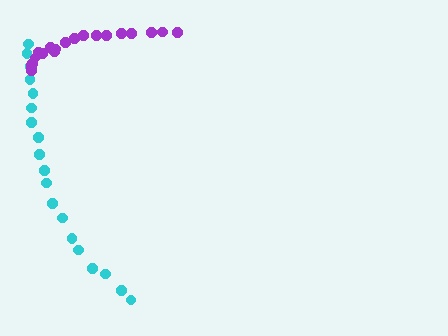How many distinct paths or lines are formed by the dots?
There are 2 distinct paths.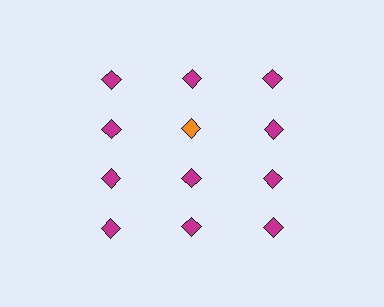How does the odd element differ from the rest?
It has a different color: orange instead of magenta.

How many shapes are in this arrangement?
There are 12 shapes arranged in a grid pattern.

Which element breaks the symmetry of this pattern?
The orange diamond in the second row, second from left column breaks the symmetry. All other shapes are magenta diamonds.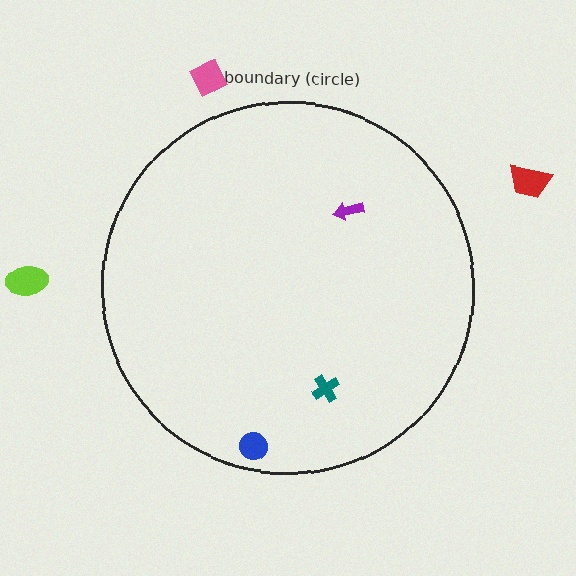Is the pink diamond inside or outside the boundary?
Outside.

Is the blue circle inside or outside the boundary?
Inside.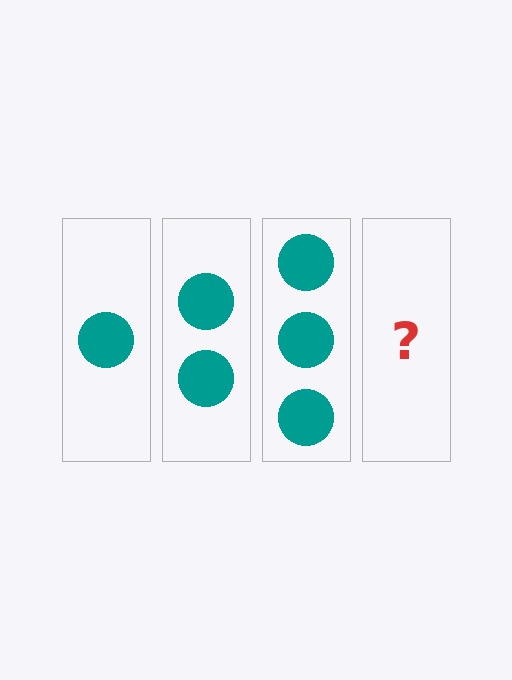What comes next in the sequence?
The next element should be 4 circles.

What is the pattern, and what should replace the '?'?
The pattern is that each step adds one more circle. The '?' should be 4 circles.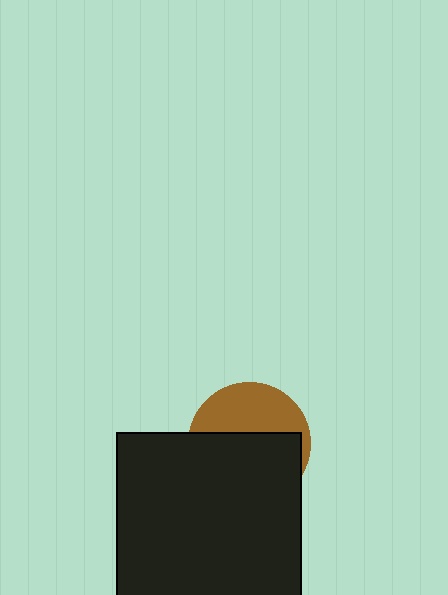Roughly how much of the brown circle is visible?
A small part of it is visible (roughly 40%).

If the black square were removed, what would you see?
You would see the complete brown circle.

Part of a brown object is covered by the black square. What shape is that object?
It is a circle.